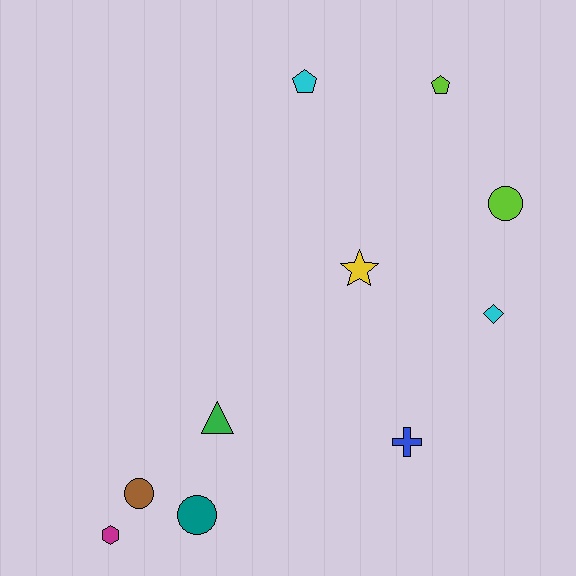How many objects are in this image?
There are 10 objects.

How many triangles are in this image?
There is 1 triangle.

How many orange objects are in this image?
There are no orange objects.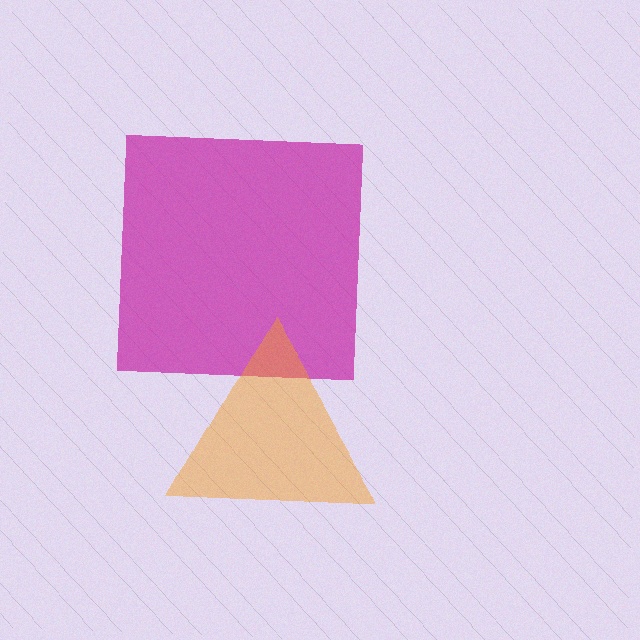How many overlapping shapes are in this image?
There are 2 overlapping shapes in the image.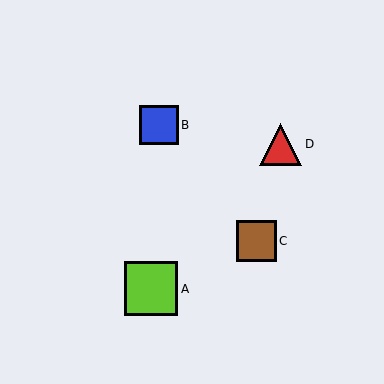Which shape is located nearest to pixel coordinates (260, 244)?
The brown square (labeled C) at (256, 241) is nearest to that location.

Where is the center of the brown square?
The center of the brown square is at (256, 241).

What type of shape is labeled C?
Shape C is a brown square.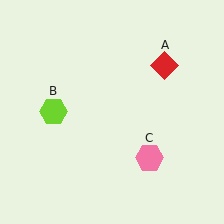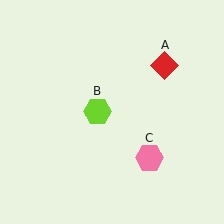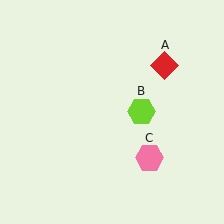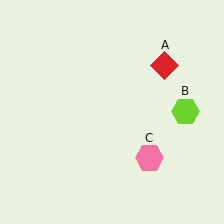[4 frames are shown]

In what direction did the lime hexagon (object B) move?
The lime hexagon (object B) moved right.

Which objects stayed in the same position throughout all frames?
Red diamond (object A) and pink hexagon (object C) remained stationary.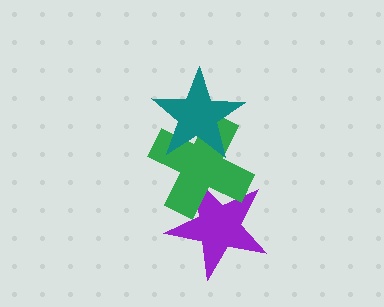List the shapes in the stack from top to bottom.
From top to bottom: the teal star, the green cross, the purple star.